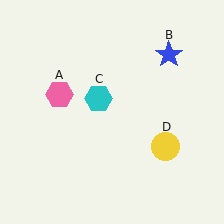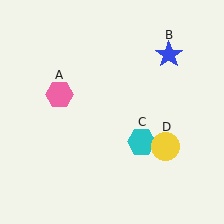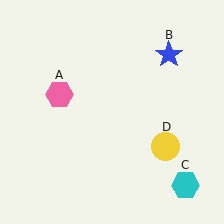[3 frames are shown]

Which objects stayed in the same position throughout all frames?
Pink hexagon (object A) and blue star (object B) and yellow circle (object D) remained stationary.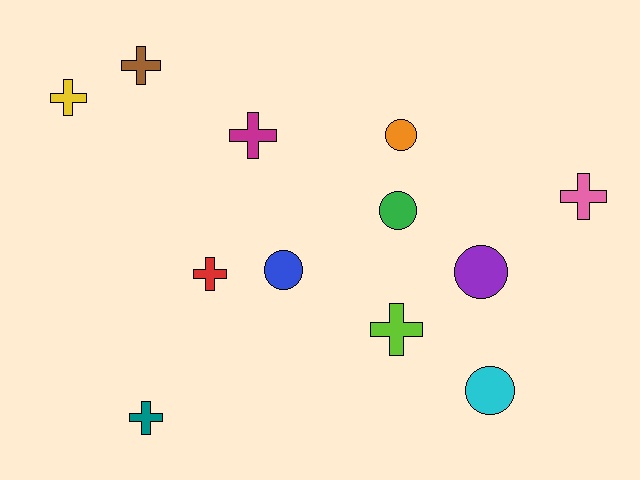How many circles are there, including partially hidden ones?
There are 5 circles.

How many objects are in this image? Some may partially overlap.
There are 12 objects.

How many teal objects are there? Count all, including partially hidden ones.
There is 1 teal object.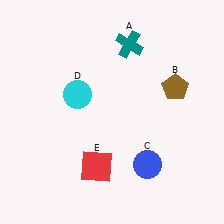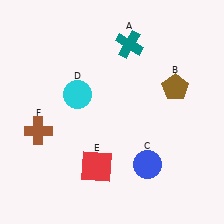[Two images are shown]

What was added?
A brown cross (F) was added in Image 2.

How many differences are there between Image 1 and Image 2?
There is 1 difference between the two images.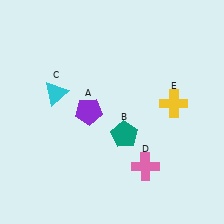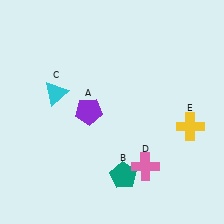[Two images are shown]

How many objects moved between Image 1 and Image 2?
2 objects moved between the two images.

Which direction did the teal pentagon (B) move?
The teal pentagon (B) moved down.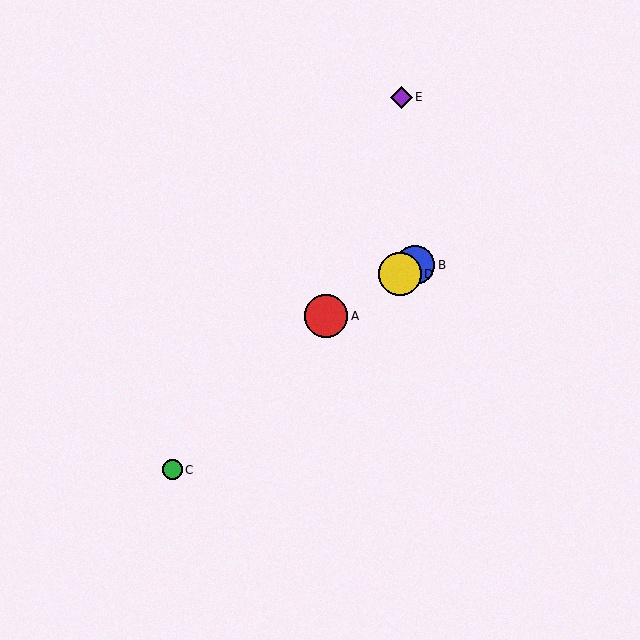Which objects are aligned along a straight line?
Objects A, B, D are aligned along a straight line.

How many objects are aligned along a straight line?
3 objects (A, B, D) are aligned along a straight line.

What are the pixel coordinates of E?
Object E is at (401, 97).